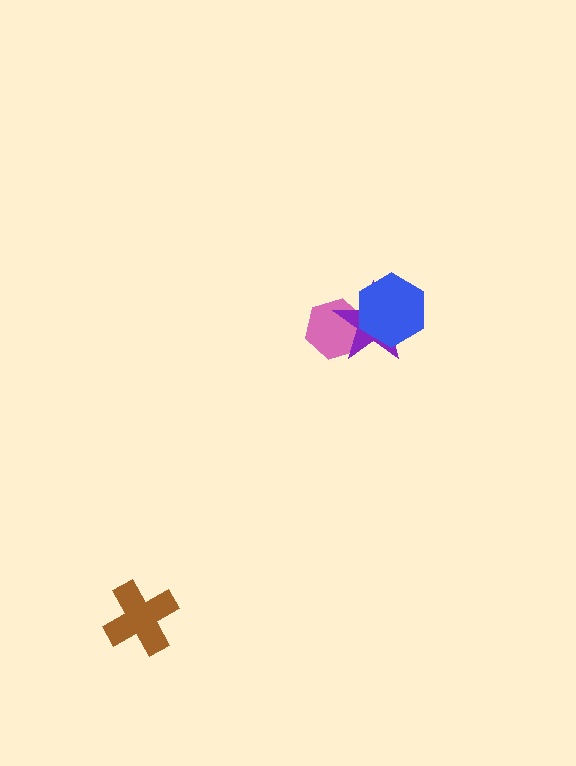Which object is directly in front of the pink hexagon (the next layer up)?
The purple star is directly in front of the pink hexagon.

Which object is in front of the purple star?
The blue hexagon is in front of the purple star.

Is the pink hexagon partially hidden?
Yes, it is partially covered by another shape.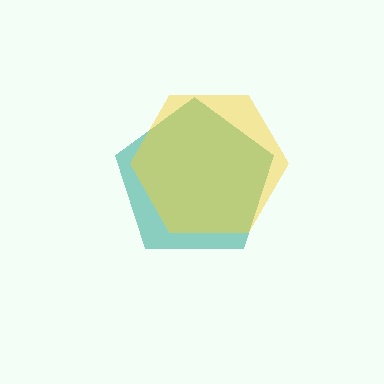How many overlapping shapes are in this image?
There are 2 overlapping shapes in the image.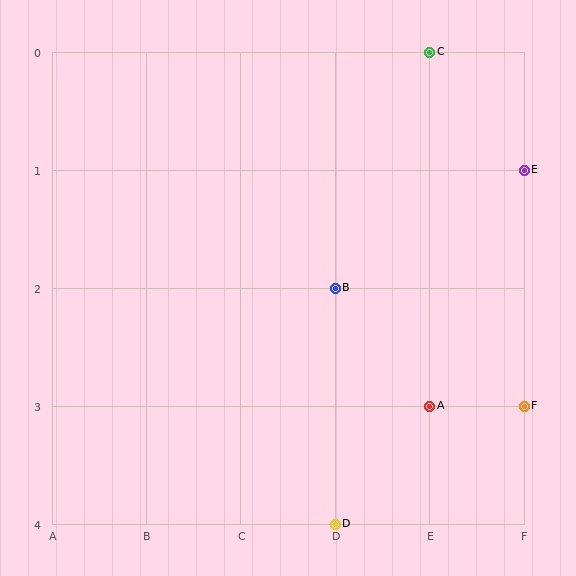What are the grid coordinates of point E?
Point E is at grid coordinates (F, 1).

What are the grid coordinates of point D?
Point D is at grid coordinates (D, 4).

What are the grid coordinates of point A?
Point A is at grid coordinates (E, 3).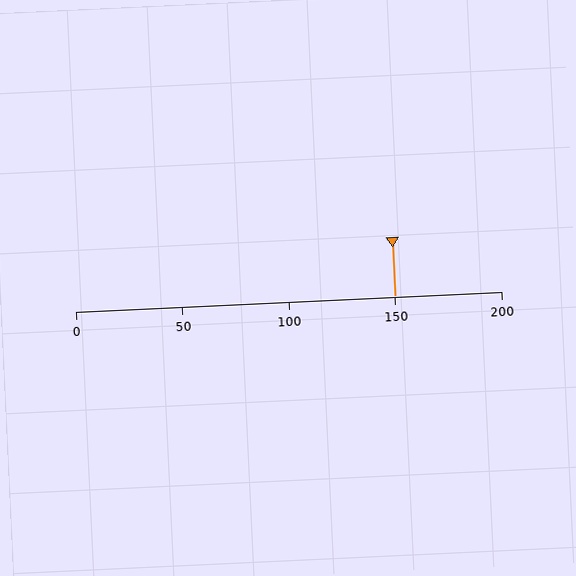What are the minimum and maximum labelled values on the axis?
The axis runs from 0 to 200.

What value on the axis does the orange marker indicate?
The marker indicates approximately 150.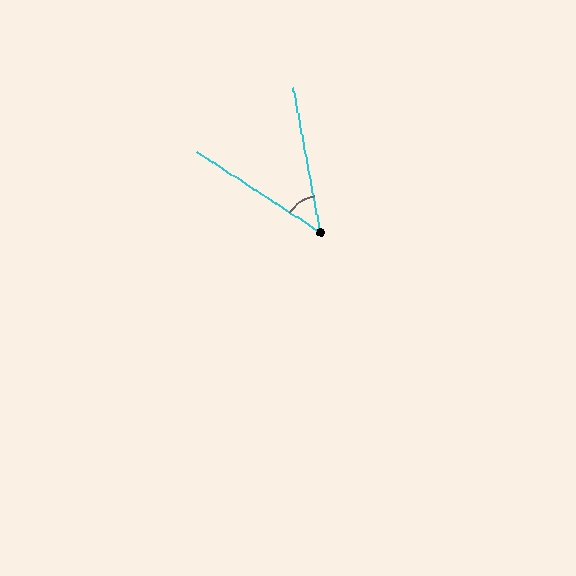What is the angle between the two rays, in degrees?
Approximately 46 degrees.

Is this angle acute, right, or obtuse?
It is acute.